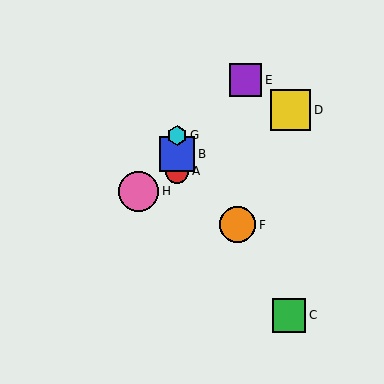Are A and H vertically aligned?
No, A is at x≈177 and H is at x≈139.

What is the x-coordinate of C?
Object C is at x≈289.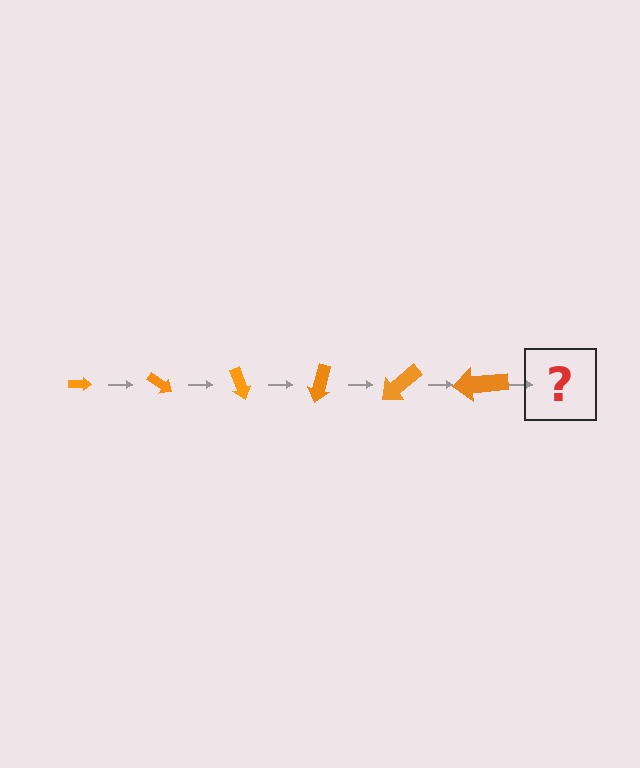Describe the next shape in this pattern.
It should be an arrow, larger than the previous one and rotated 210 degrees from the start.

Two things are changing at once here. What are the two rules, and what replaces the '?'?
The two rules are that the arrow grows larger each step and it rotates 35 degrees each step. The '?' should be an arrow, larger than the previous one and rotated 210 degrees from the start.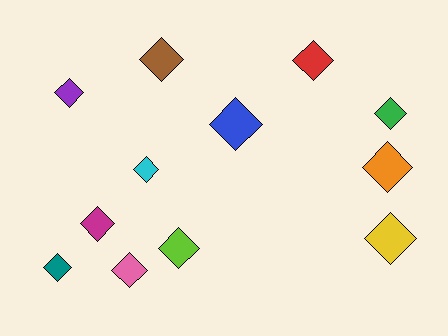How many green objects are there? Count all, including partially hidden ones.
There is 1 green object.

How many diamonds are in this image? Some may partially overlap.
There are 12 diamonds.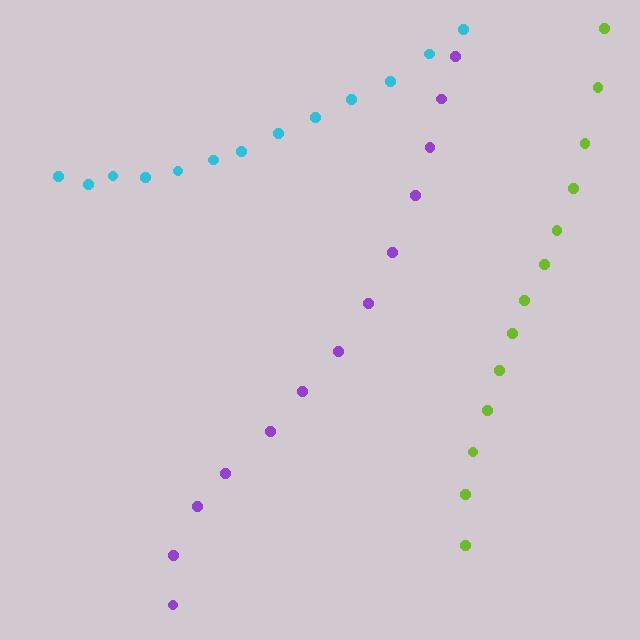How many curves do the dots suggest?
There are 3 distinct paths.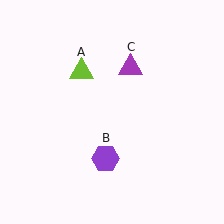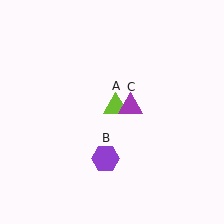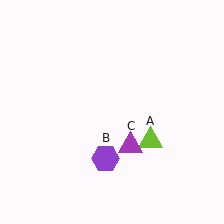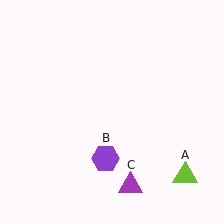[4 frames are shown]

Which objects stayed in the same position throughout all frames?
Purple hexagon (object B) remained stationary.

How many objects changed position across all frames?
2 objects changed position: lime triangle (object A), purple triangle (object C).